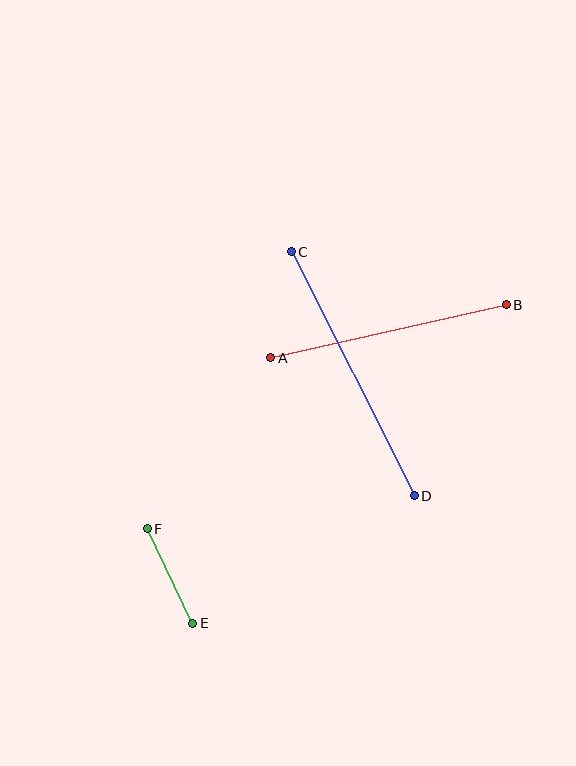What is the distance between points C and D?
The distance is approximately 273 pixels.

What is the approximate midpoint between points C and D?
The midpoint is at approximately (353, 374) pixels.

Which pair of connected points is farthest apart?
Points C and D are farthest apart.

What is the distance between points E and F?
The distance is approximately 105 pixels.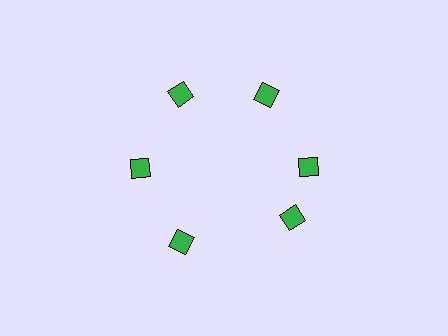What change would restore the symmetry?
The symmetry would be restored by rotating it back into even spacing with its neighbors so that all 6 diamonds sit at equal angles and equal distance from the center.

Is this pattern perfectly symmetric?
No. The 6 green diamonds are arranged in a ring, but one element near the 5 o'clock position is rotated out of alignment along the ring, breaking the 6-fold rotational symmetry.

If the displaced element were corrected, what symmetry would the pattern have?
It would have 6-fold rotational symmetry — the pattern would map onto itself every 60 degrees.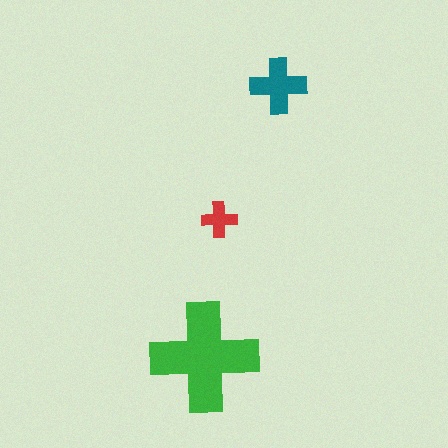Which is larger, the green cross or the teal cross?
The green one.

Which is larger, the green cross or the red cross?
The green one.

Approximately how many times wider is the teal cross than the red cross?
About 1.5 times wider.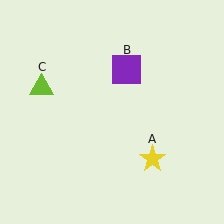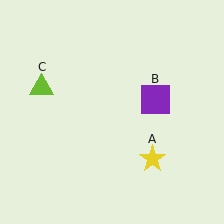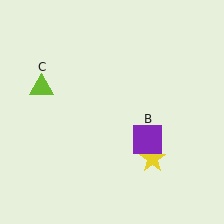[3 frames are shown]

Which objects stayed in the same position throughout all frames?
Yellow star (object A) and lime triangle (object C) remained stationary.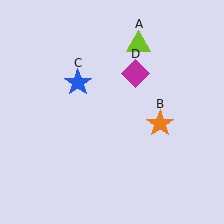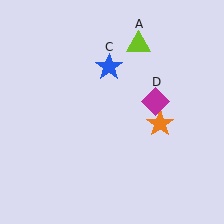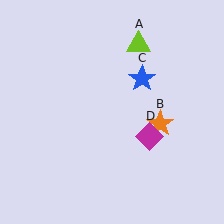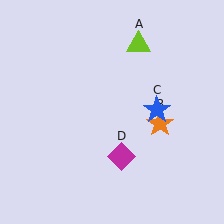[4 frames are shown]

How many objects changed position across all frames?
2 objects changed position: blue star (object C), magenta diamond (object D).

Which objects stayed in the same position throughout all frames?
Lime triangle (object A) and orange star (object B) remained stationary.